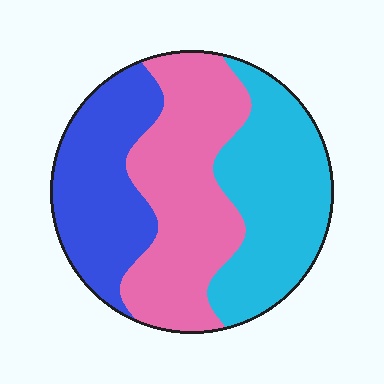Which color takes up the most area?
Pink, at roughly 40%.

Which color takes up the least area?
Blue, at roughly 30%.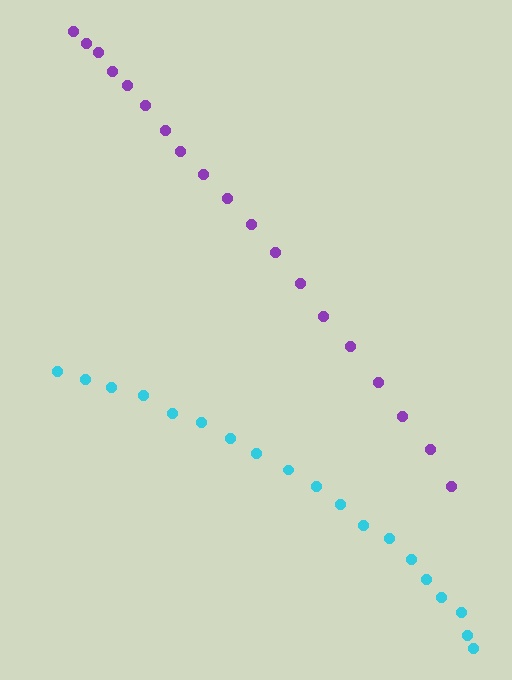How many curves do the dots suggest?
There are 2 distinct paths.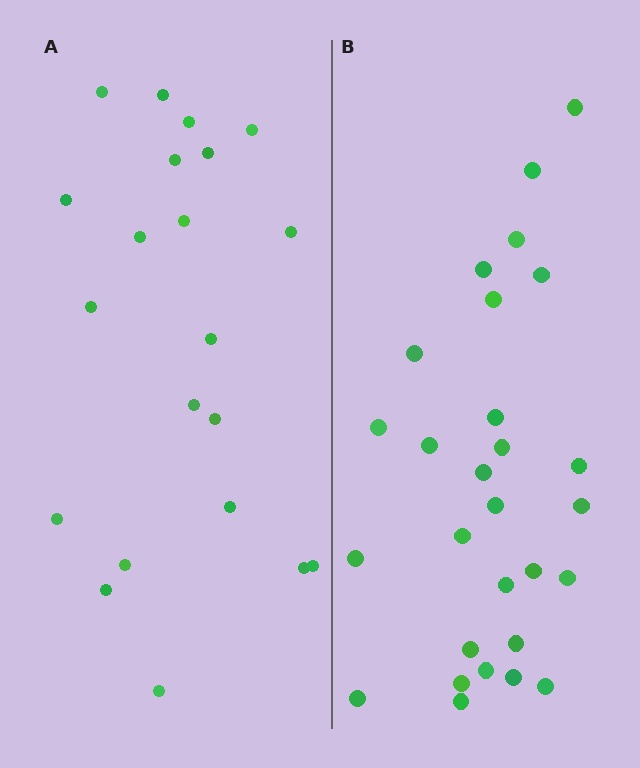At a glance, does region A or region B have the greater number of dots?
Region B (the right region) has more dots.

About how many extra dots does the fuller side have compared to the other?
Region B has roughly 8 or so more dots than region A.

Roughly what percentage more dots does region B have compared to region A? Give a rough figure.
About 35% more.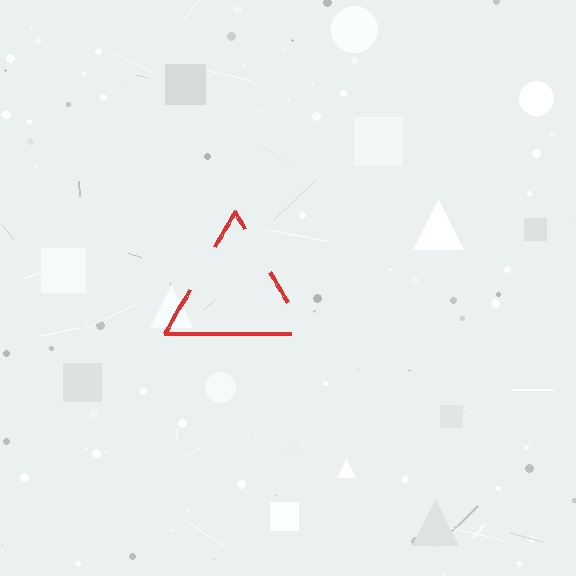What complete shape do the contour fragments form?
The contour fragments form a triangle.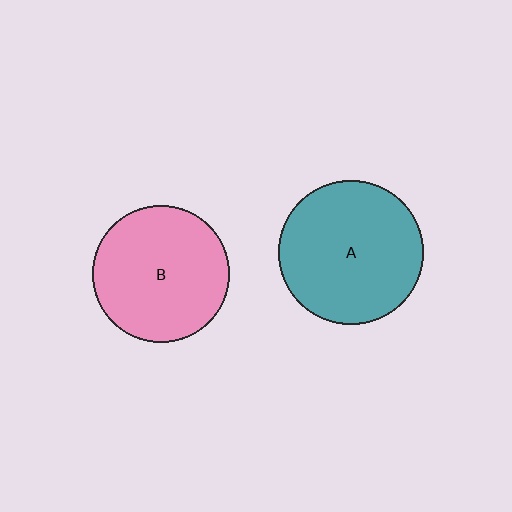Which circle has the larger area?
Circle A (teal).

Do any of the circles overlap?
No, none of the circles overlap.